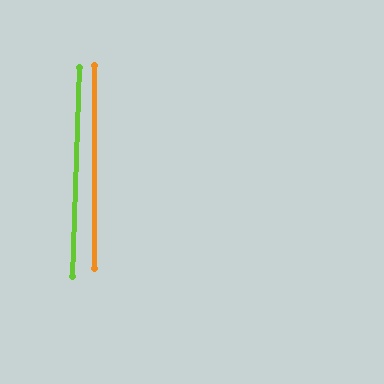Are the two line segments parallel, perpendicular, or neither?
Parallel — their directions differ by only 2.0°.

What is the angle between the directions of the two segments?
Approximately 2 degrees.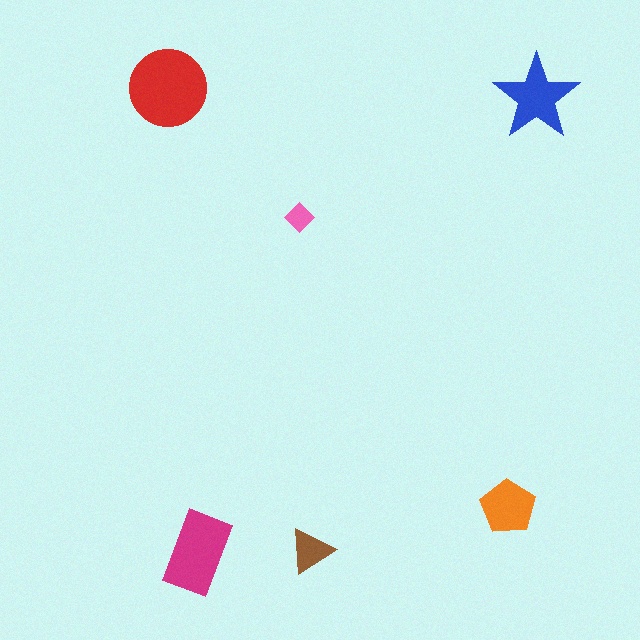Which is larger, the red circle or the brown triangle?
The red circle.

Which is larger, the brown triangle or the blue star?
The blue star.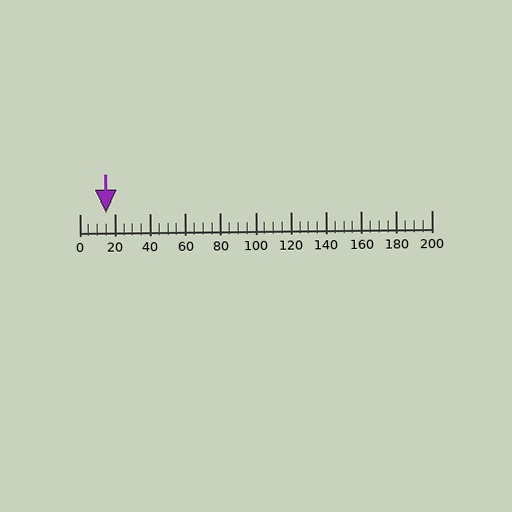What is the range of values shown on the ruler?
The ruler shows values from 0 to 200.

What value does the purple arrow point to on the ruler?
The purple arrow points to approximately 15.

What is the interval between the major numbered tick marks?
The major tick marks are spaced 20 units apart.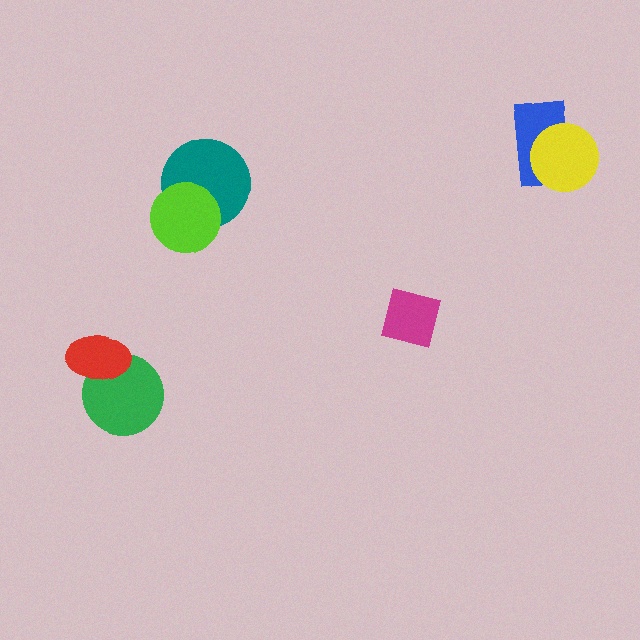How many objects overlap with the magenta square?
0 objects overlap with the magenta square.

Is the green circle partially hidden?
Yes, it is partially covered by another shape.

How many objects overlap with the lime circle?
1 object overlaps with the lime circle.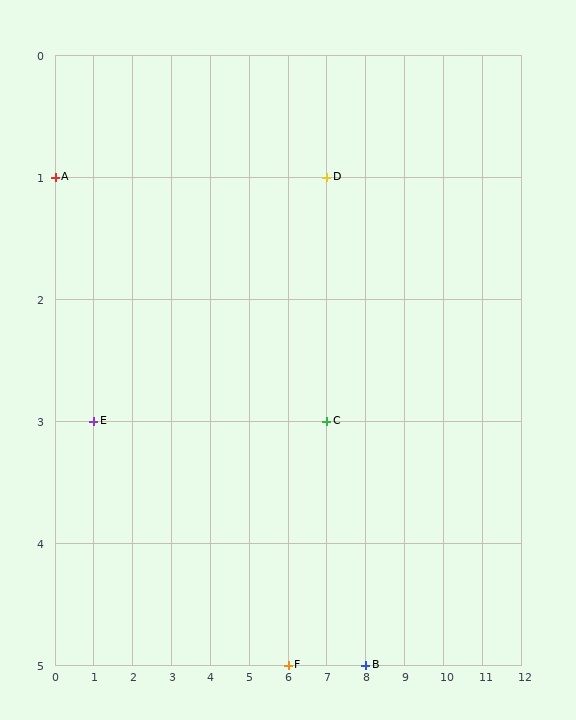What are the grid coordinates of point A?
Point A is at grid coordinates (0, 1).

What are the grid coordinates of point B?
Point B is at grid coordinates (8, 5).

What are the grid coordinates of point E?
Point E is at grid coordinates (1, 3).